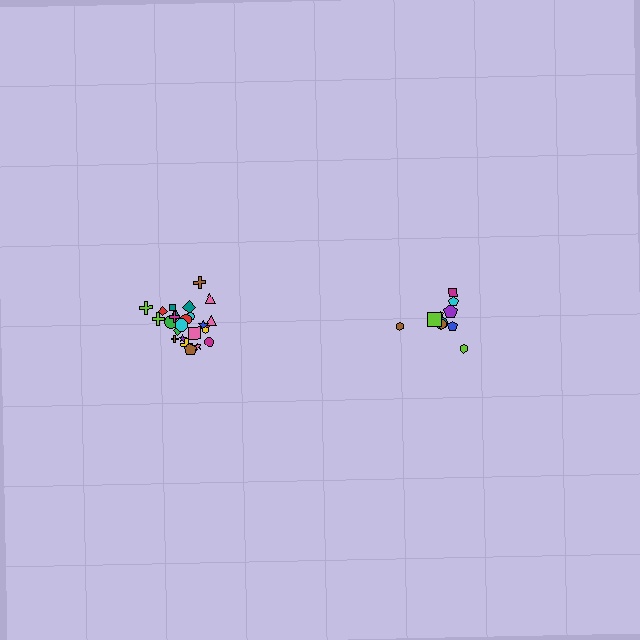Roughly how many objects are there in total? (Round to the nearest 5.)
Roughly 35 objects in total.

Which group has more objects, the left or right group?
The left group.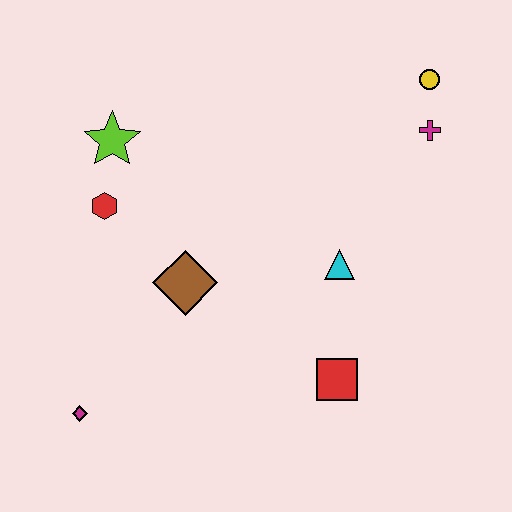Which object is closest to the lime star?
The red hexagon is closest to the lime star.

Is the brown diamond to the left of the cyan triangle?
Yes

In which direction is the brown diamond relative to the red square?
The brown diamond is to the left of the red square.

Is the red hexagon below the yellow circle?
Yes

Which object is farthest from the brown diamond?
The yellow circle is farthest from the brown diamond.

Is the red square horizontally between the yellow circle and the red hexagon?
Yes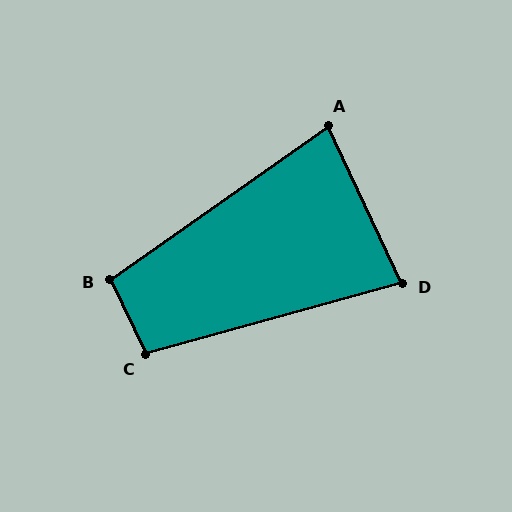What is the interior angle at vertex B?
Approximately 100 degrees (obtuse).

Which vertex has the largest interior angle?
C, at approximately 100 degrees.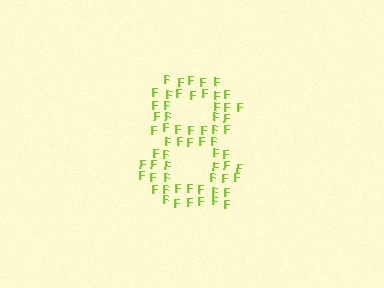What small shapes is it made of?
It is made of small letter F's.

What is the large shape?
The large shape is the digit 8.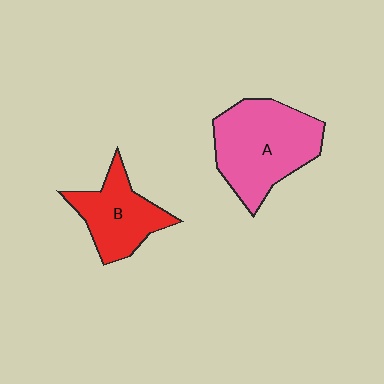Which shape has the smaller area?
Shape B (red).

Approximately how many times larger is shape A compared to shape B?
Approximately 1.5 times.